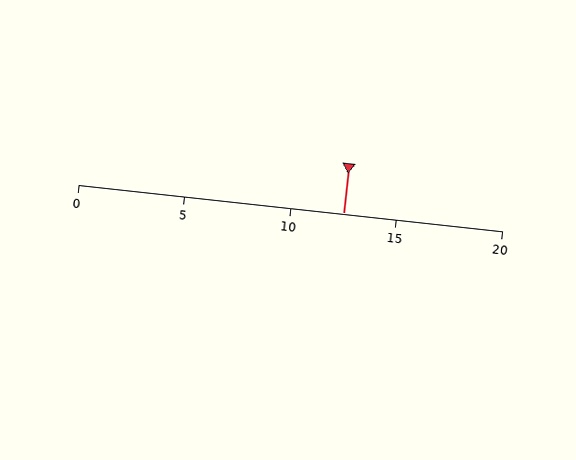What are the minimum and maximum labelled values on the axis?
The axis runs from 0 to 20.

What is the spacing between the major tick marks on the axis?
The major ticks are spaced 5 apart.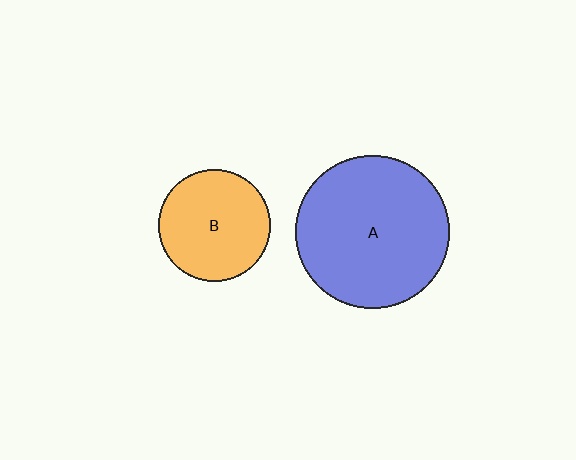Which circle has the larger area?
Circle A (blue).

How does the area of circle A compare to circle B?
Approximately 1.9 times.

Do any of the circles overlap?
No, none of the circles overlap.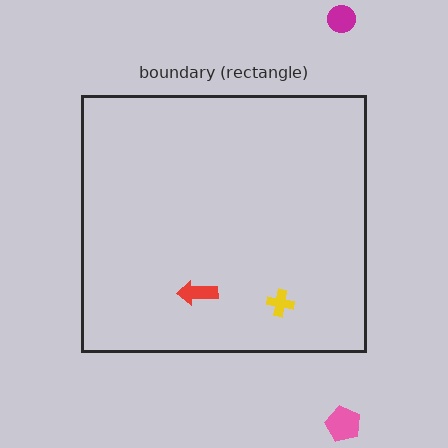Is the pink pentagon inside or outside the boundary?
Outside.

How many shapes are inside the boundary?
2 inside, 2 outside.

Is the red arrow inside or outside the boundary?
Inside.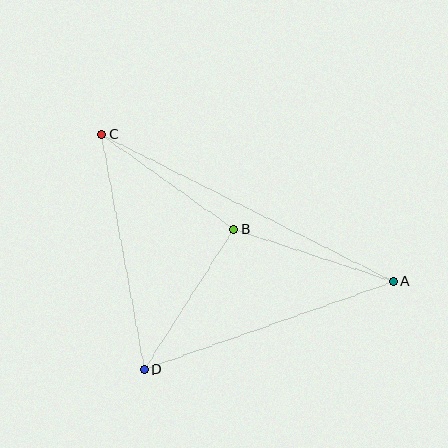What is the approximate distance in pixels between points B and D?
The distance between B and D is approximately 166 pixels.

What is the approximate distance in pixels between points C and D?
The distance between C and D is approximately 239 pixels.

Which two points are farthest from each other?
Points A and C are farthest from each other.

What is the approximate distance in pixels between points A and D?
The distance between A and D is approximately 264 pixels.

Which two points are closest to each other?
Points B and C are closest to each other.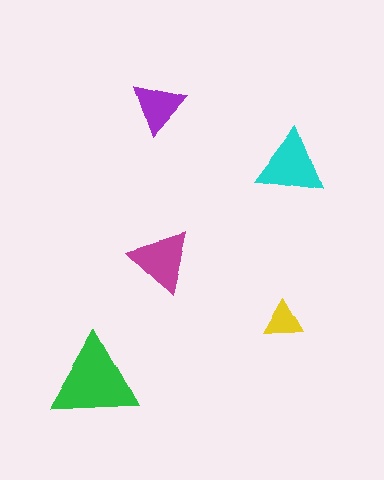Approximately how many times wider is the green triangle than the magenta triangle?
About 1.5 times wider.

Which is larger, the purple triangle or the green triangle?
The green one.